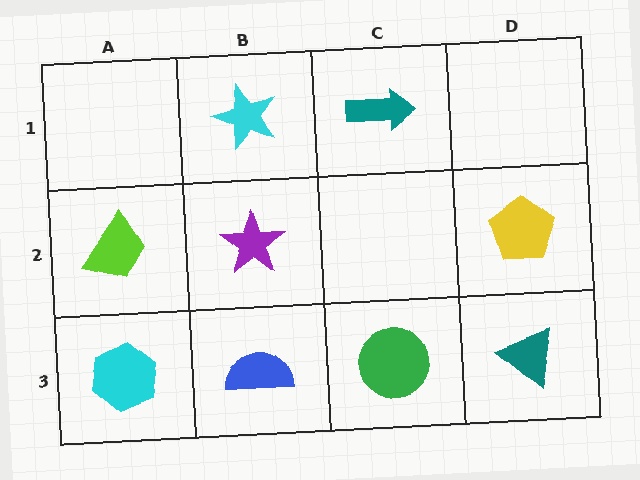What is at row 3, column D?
A teal triangle.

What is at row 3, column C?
A green circle.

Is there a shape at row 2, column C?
No, that cell is empty.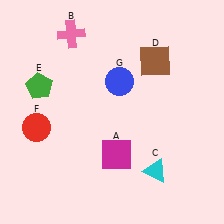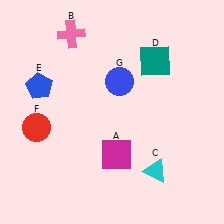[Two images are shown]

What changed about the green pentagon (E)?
In Image 1, E is green. In Image 2, it changed to blue.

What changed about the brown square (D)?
In Image 1, D is brown. In Image 2, it changed to teal.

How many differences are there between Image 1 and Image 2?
There are 2 differences between the two images.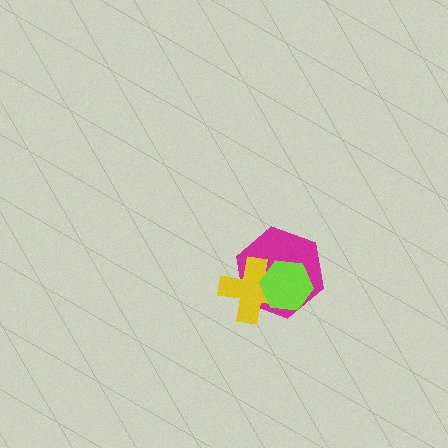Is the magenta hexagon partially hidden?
Yes, it is partially covered by another shape.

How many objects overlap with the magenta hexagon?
2 objects overlap with the magenta hexagon.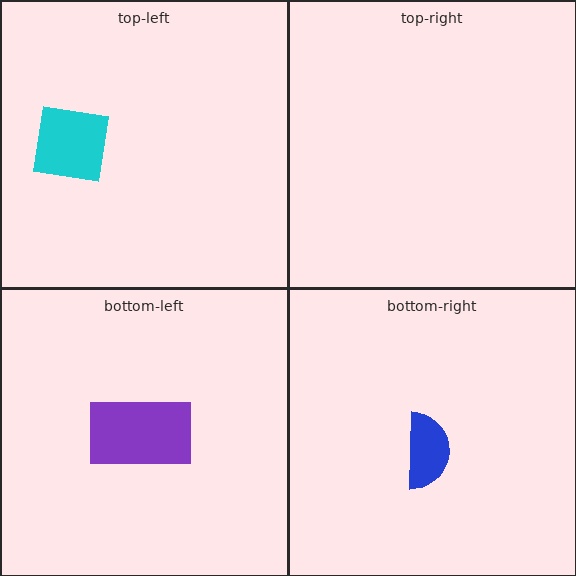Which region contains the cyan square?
The top-left region.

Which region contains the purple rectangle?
The bottom-left region.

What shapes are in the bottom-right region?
The blue semicircle.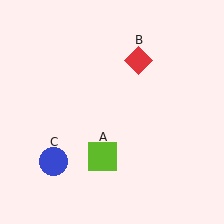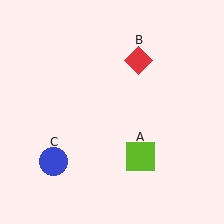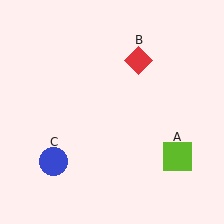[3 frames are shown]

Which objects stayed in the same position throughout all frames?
Red diamond (object B) and blue circle (object C) remained stationary.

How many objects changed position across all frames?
1 object changed position: lime square (object A).